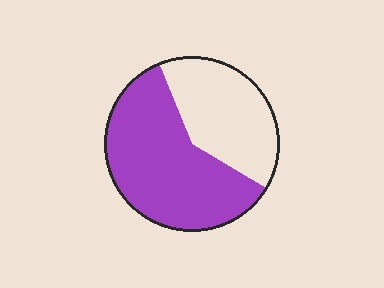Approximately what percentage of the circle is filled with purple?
Approximately 60%.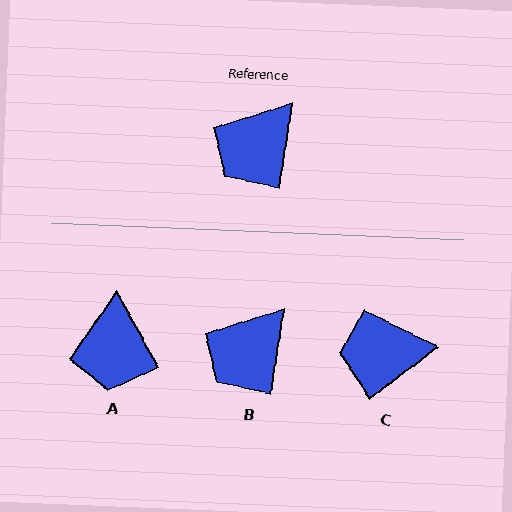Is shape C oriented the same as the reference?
No, it is off by about 44 degrees.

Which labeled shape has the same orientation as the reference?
B.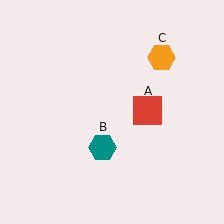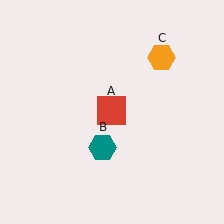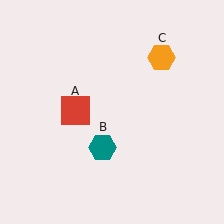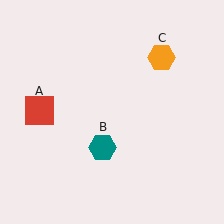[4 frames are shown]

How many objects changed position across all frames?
1 object changed position: red square (object A).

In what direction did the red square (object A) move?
The red square (object A) moved left.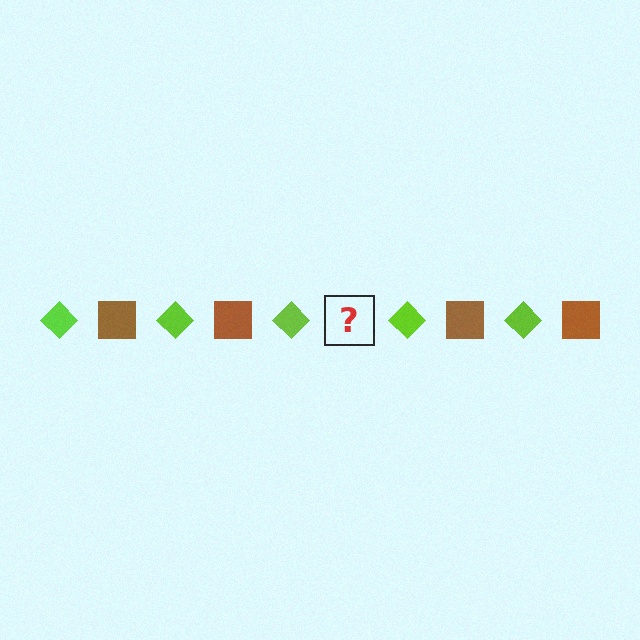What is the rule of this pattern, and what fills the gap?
The rule is that the pattern alternates between lime diamond and brown square. The gap should be filled with a brown square.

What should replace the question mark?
The question mark should be replaced with a brown square.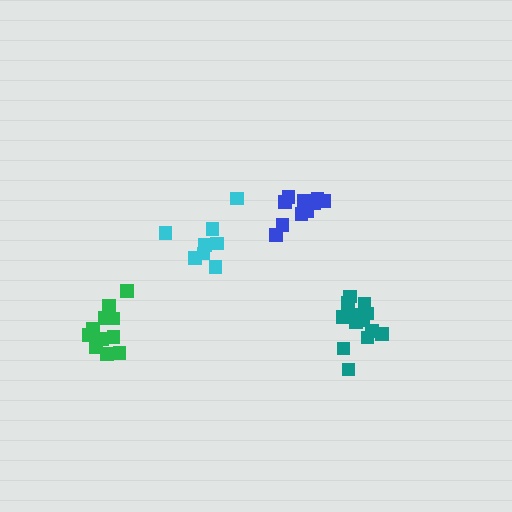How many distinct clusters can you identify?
There are 4 distinct clusters.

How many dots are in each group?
Group 1: 13 dots, Group 2: 10 dots, Group 3: 11 dots, Group 4: 8 dots (42 total).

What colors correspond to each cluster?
The clusters are colored: teal, blue, green, cyan.